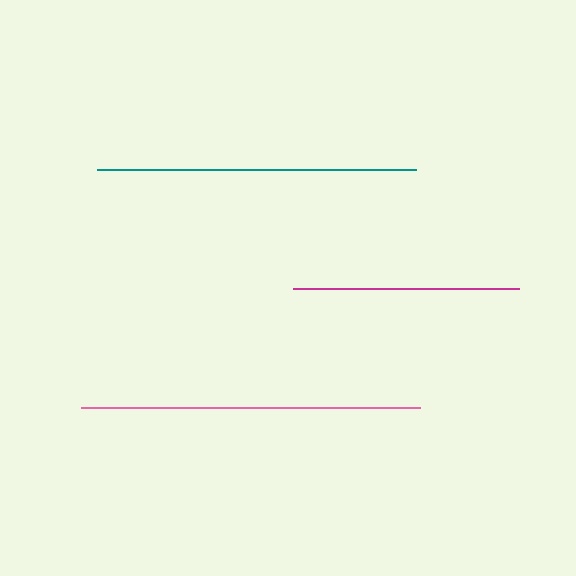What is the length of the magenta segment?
The magenta segment is approximately 226 pixels long.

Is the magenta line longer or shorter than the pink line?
The pink line is longer than the magenta line.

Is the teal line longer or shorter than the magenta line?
The teal line is longer than the magenta line.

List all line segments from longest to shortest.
From longest to shortest: pink, teal, magenta.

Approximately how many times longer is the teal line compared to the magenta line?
The teal line is approximately 1.4 times the length of the magenta line.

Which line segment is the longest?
The pink line is the longest at approximately 339 pixels.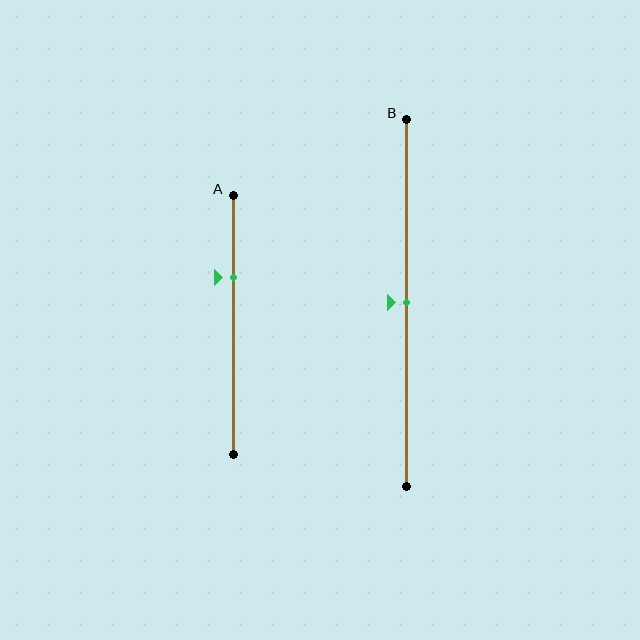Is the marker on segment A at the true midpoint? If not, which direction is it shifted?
No, the marker on segment A is shifted upward by about 18% of the segment length.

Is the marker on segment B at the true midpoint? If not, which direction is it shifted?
Yes, the marker on segment B is at the true midpoint.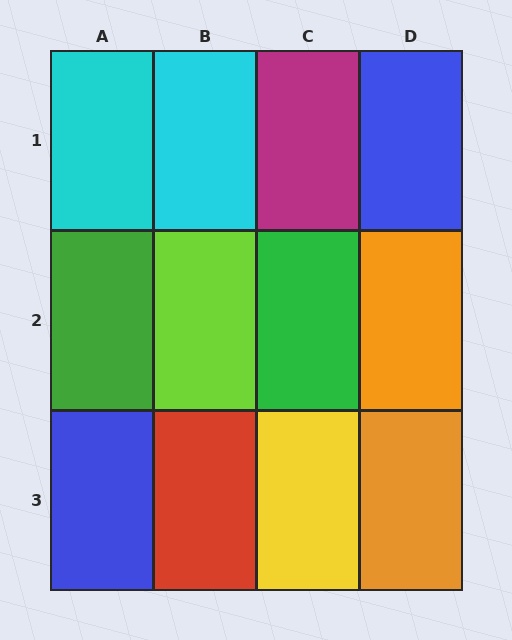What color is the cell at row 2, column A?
Green.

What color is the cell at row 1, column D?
Blue.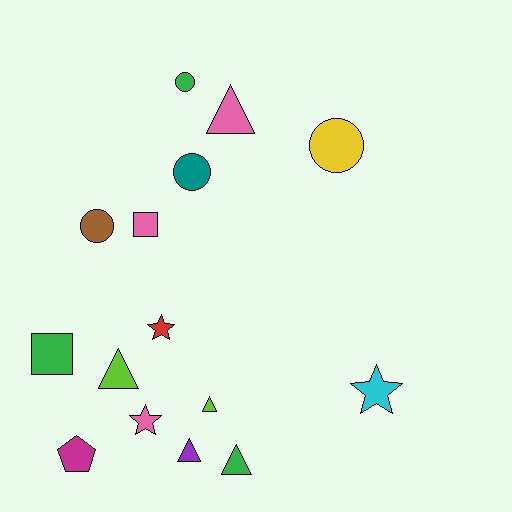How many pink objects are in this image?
There are 3 pink objects.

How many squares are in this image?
There are 2 squares.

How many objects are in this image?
There are 15 objects.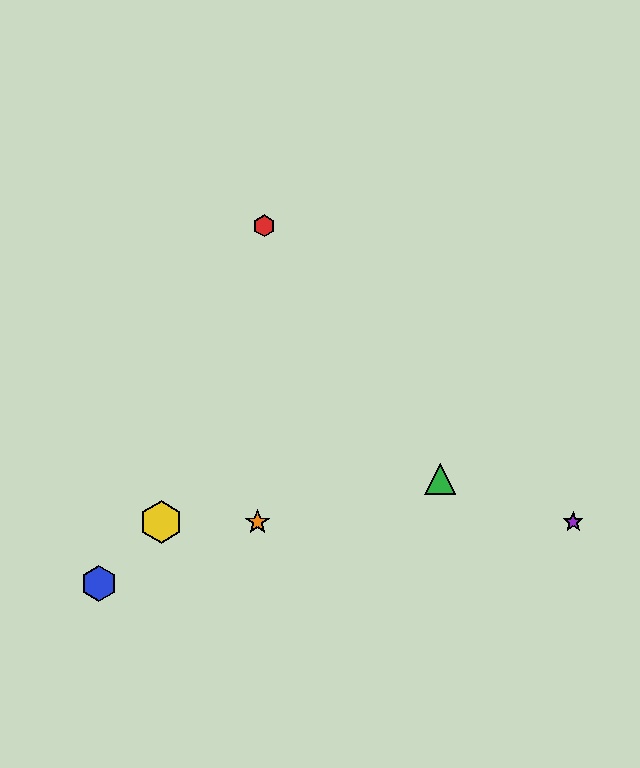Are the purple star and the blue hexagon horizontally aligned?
No, the purple star is at y≈522 and the blue hexagon is at y≈584.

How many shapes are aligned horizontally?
3 shapes (the yellow hexagon, the purple star, the orange star) are aligned horizontally.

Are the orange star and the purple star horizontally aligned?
Yes, both are at y≈522.